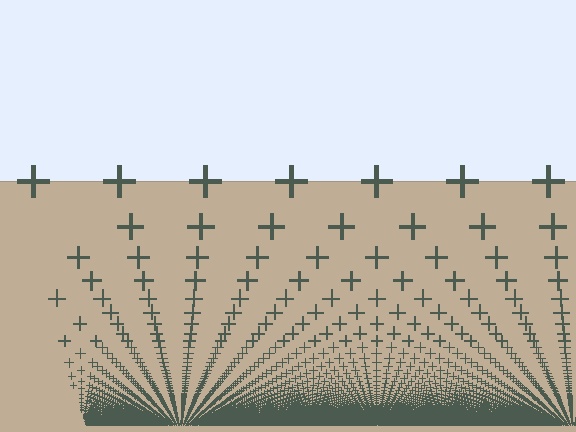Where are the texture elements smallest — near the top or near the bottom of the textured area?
Near the bottom.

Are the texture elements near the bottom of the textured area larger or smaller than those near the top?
Smaller. The gradient is inverted — elements near the bottom are smaller and denser.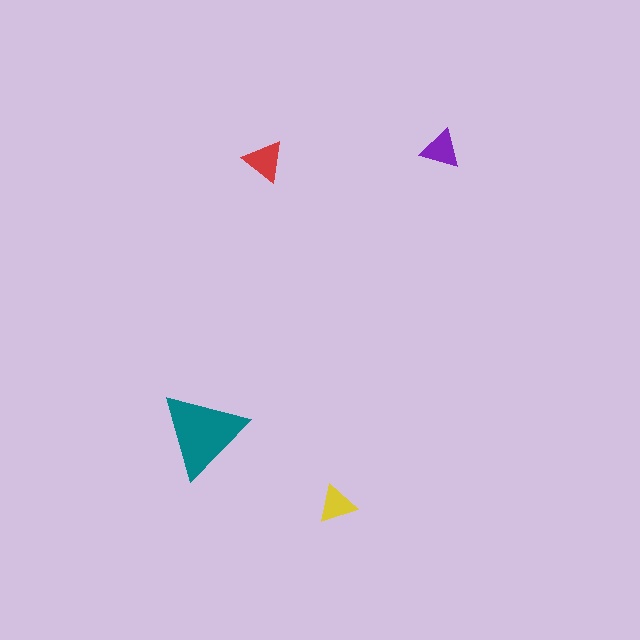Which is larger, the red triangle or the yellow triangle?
The red one.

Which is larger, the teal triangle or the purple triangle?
The teal one.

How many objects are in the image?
There are 4 objects in the image.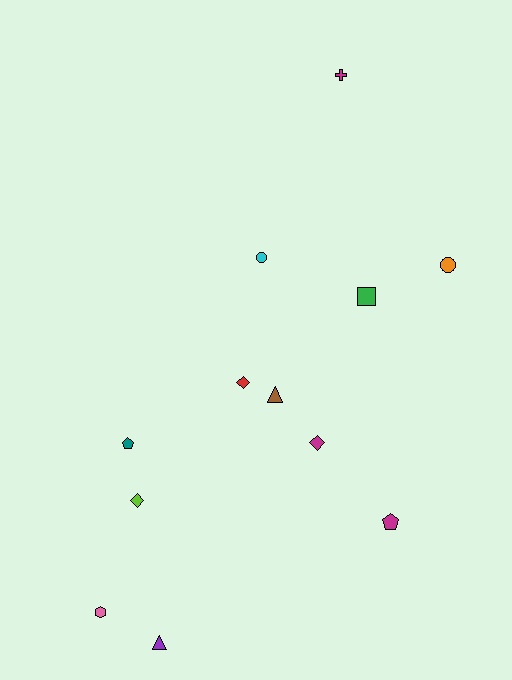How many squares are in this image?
There is 1 square.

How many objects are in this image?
There are 12 objects.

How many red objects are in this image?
There is 1 red object.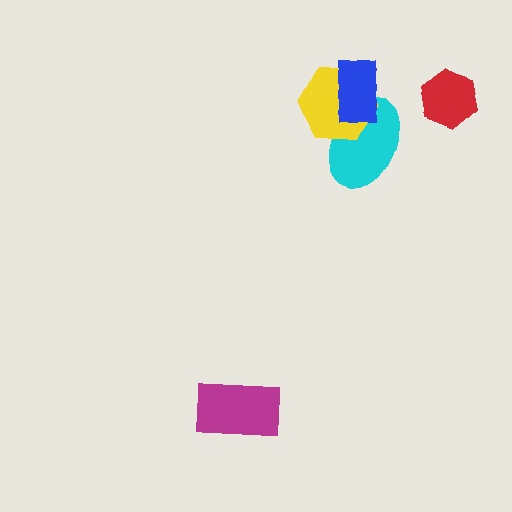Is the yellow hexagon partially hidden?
Yes, it is partially covered by another shape.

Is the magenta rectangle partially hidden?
No, no other shape covers it.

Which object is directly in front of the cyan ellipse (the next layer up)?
The yellow hexagon is directly in front of the cyan ellipse.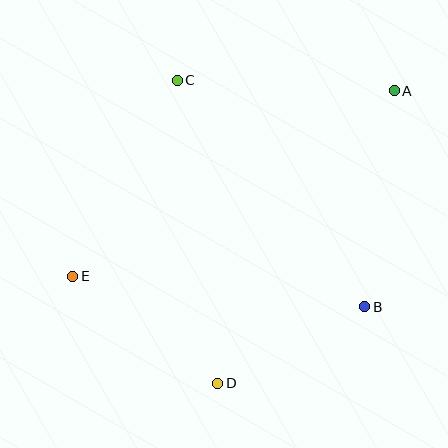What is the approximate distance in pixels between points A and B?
The distance between A and B is approximately 218 pixels.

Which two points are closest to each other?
Points B and D are closest to each other.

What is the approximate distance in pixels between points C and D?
The distance between C and D is approximately 305 pixels.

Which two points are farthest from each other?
Points A and E are farthest from each other.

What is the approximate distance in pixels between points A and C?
The distance between A and C is approximately 217 pixels.